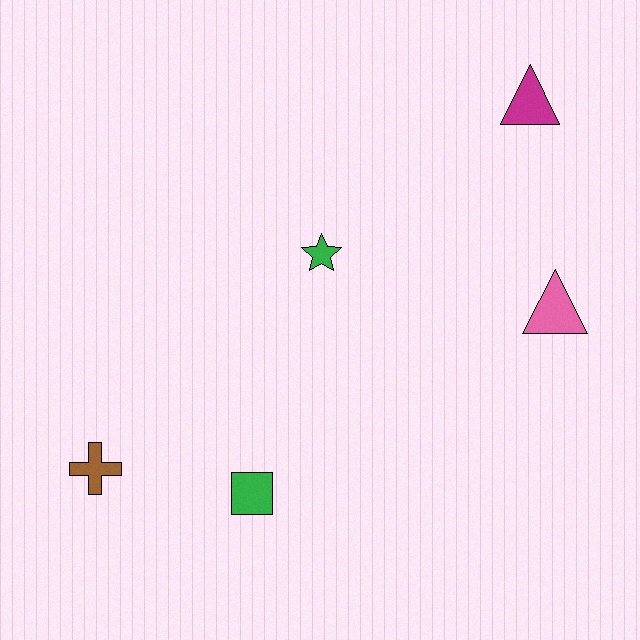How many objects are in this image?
There are 5 objects.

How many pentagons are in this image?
There are no pentagons.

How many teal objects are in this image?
There are no teal objects.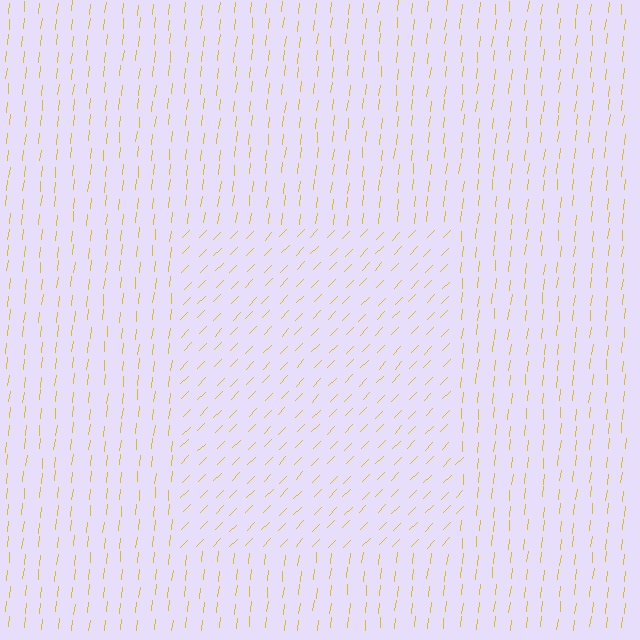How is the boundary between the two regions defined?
The boundary is defined purely by a change in line orientation (approximately 38 degrees difference). All lines are the same color and thickness.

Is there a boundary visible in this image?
Yes, there is a texture boundary formed by a change in line orientation.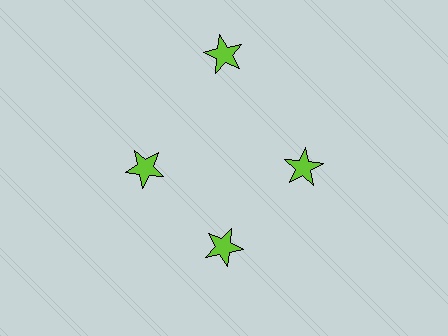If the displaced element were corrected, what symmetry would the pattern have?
It would have 4-fold rotational symmetry — the pattern would map onto itself every 90 degrees.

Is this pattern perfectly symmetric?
No. The 4 lime stars are arranged in a ring, but one element near the 12 o'clock position is pushed outward from the center, breaking the 4-fold rotational symmetry.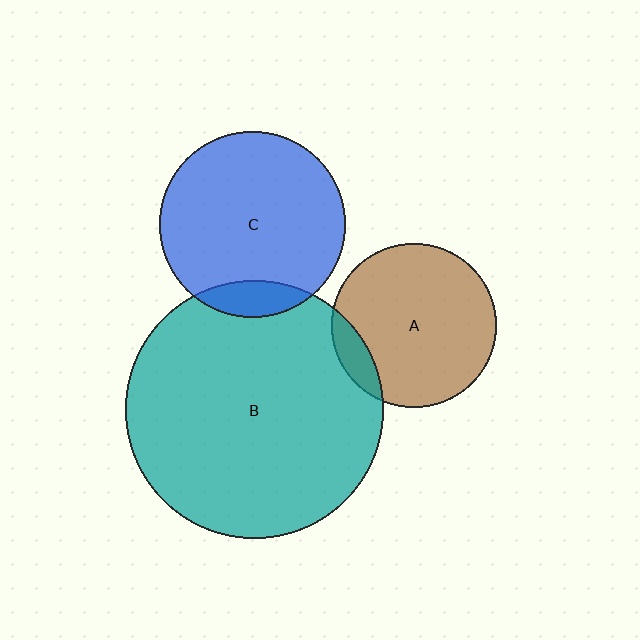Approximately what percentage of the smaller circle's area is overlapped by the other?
Approximately 10%.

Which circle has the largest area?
Circle B (teal).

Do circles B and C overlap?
Yes.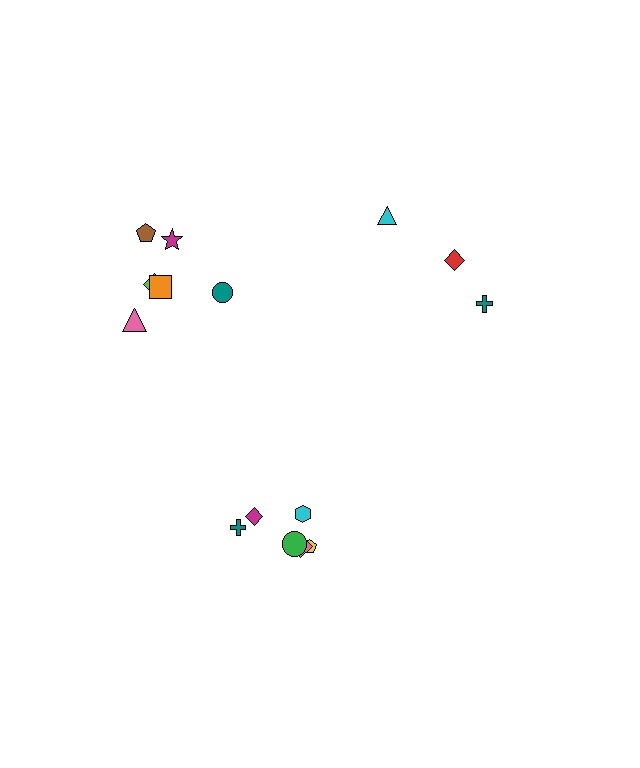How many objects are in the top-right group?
There are 3 objects.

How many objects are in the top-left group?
There are 6 objects.